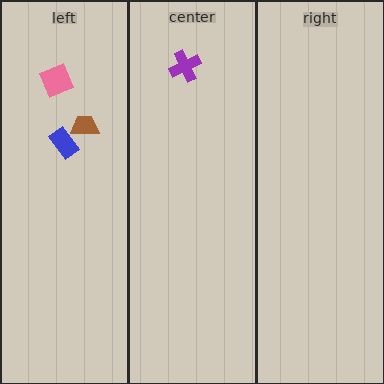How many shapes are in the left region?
3.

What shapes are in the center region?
The purple cross.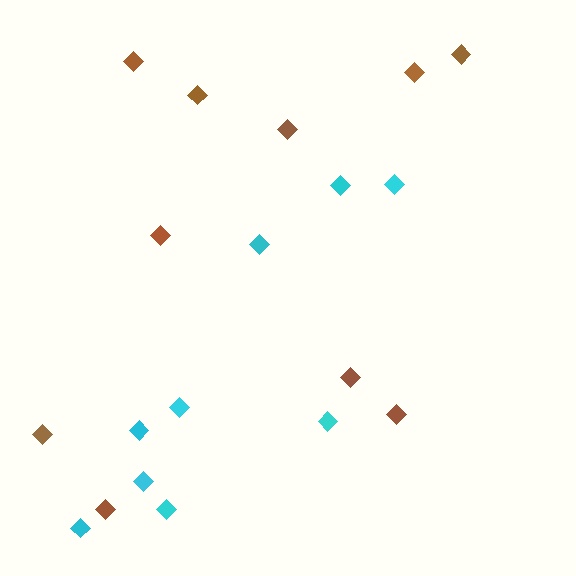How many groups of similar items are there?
There are 2 groups: one group of cyan diamonds (9) and one group of brown diamonds (10).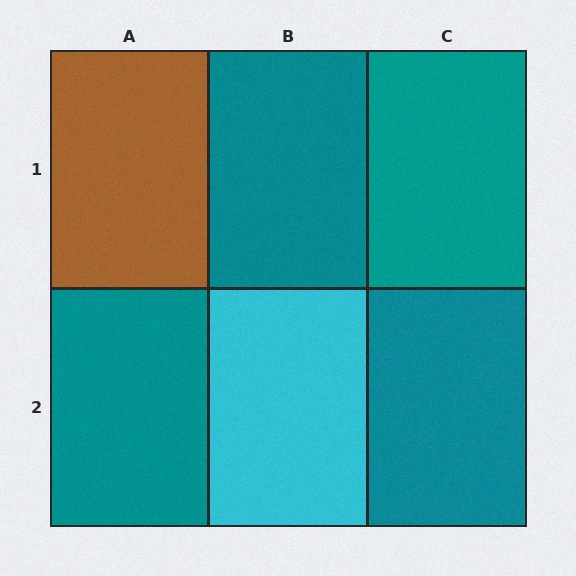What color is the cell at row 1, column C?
Teal.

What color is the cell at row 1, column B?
Teal.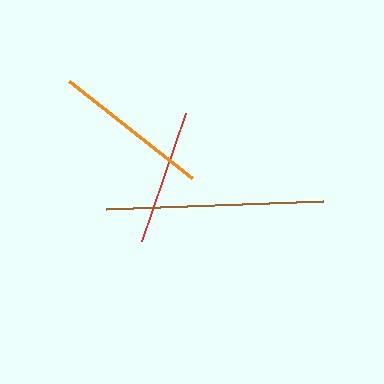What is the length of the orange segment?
The orange segment is approximately 156 pixels long.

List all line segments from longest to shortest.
From longest to shortest: brown, orange, red.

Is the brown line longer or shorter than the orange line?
The brown line is longer than the orange line.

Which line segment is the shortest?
The red line is the shortest at approximately 135 pixels.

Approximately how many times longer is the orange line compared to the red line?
The orange line is approximately 1.2 times the length of the red line.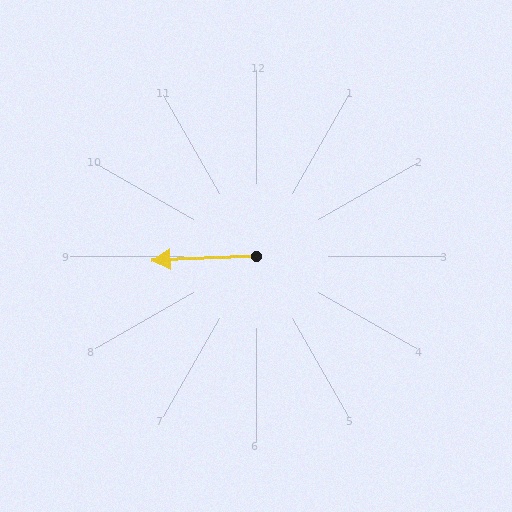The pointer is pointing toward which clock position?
Roughly 9 o'clock.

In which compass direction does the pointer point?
West.